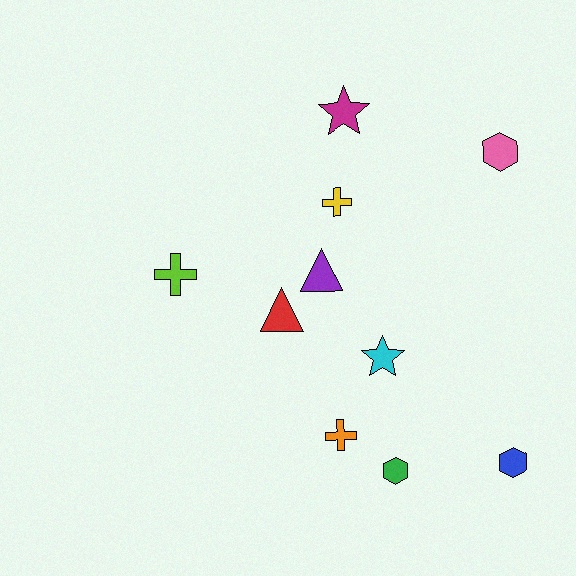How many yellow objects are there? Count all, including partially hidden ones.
There is 1 yellow object.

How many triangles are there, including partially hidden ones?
There are 2 triangles.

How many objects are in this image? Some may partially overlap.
There are 10 objects.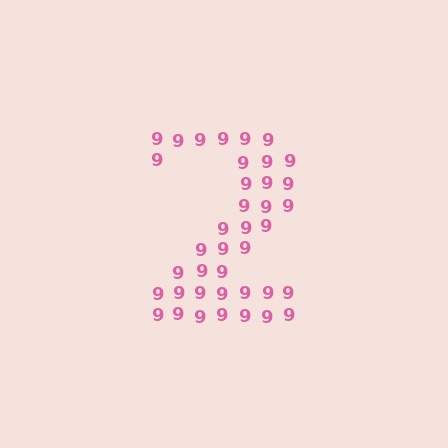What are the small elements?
The small elements are digit 9's.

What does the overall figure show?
The overall figure shows the digit 2.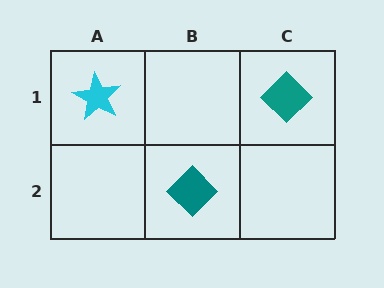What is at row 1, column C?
A teal diamond.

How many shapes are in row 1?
2 shapes.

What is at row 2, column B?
A teal diamond.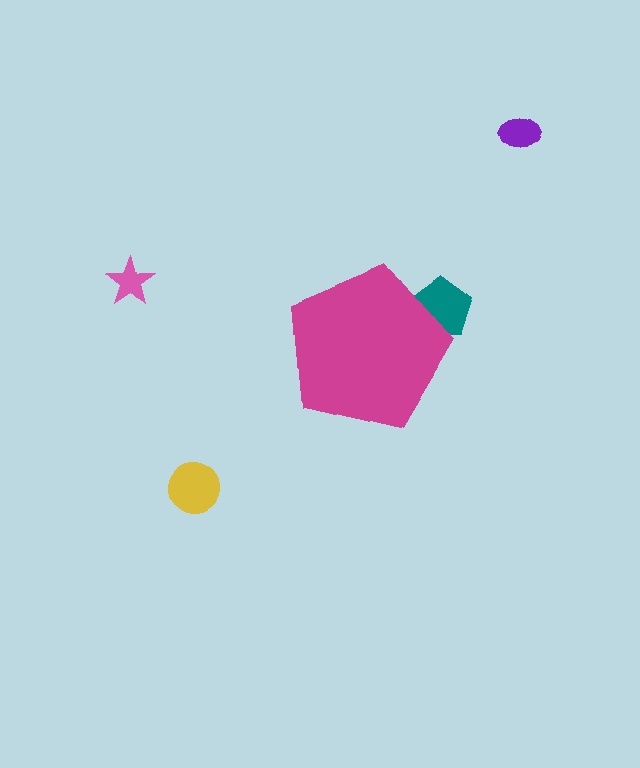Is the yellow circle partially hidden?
No, the yellow circle is fully visible.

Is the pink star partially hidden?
No, the pink star is fully visible.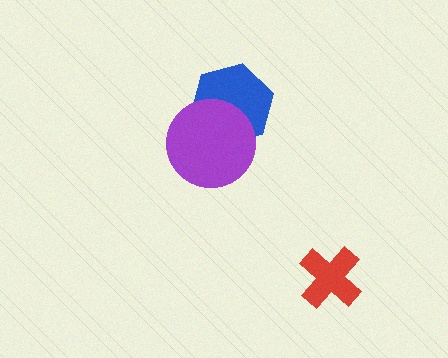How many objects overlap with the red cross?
0 objects overlap with the red cross.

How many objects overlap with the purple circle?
1 object overlaps with the purple circle.